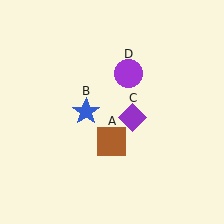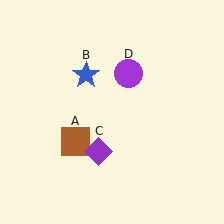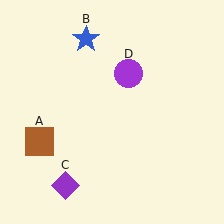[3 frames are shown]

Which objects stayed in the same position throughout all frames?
Purple circle (object D) remained stationary.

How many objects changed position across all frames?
3 objects changed position: brown square (object A), blue star (object B), purple diamond (object C).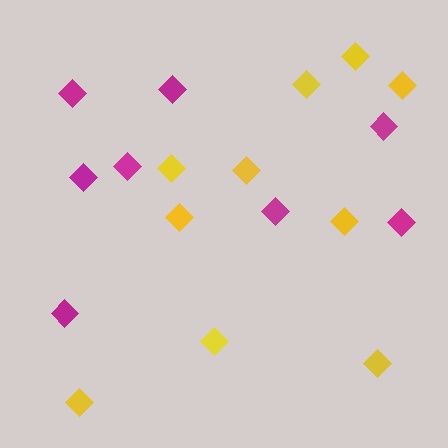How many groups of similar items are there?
There are 2 groups: one group of magenta diamonds (8) and one group of yellow diamonds (10).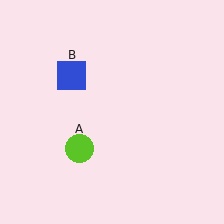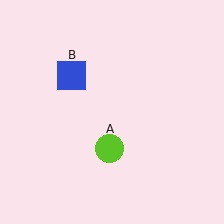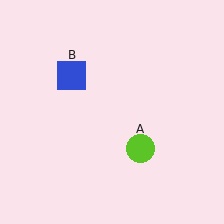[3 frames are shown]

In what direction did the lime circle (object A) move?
The lime circle (object A) moved right.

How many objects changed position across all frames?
1 object changed position: lime circle (object A).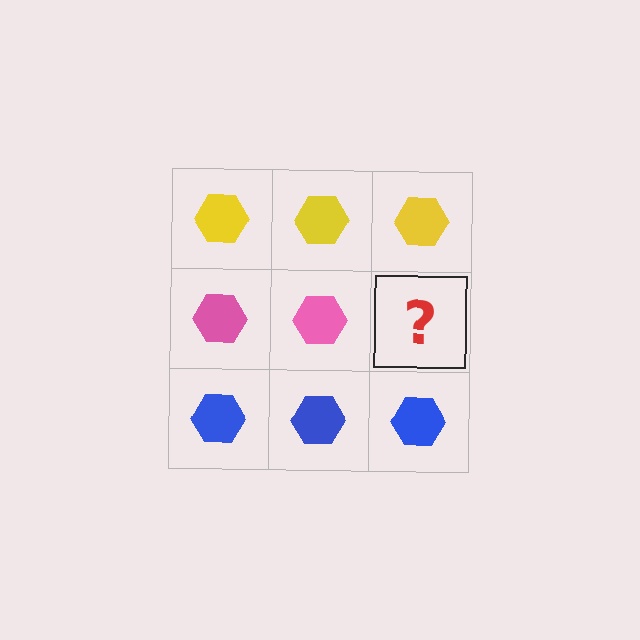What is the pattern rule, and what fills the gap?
The rule is that each row has a consistent color. The gap should be filled with a pink hexagon.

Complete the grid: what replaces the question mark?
The question mark should be replaced with a pink hexagon.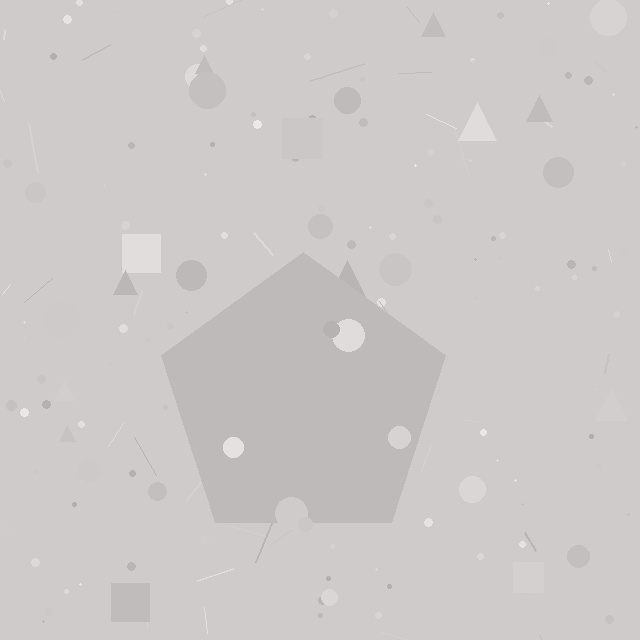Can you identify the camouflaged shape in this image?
The camouflaged shape is a pentagon.